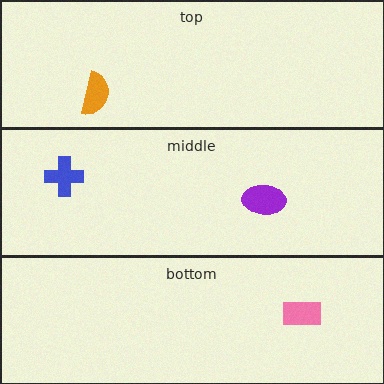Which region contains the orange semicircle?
The top region.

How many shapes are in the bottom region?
1.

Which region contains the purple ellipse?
The middle region.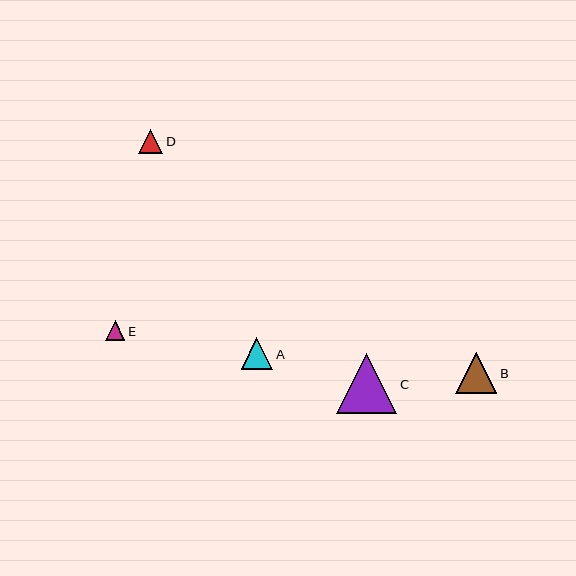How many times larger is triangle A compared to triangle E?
Triangle A is approximately 1.6 times the size of triangle E.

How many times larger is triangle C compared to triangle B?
Triangle C is approximately 1.5 times the size of triangle B.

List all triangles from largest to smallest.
From largest to smallest: C, B, A, D, E.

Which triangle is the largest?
Triangle C is the largest with a size of approximately 60 pixels.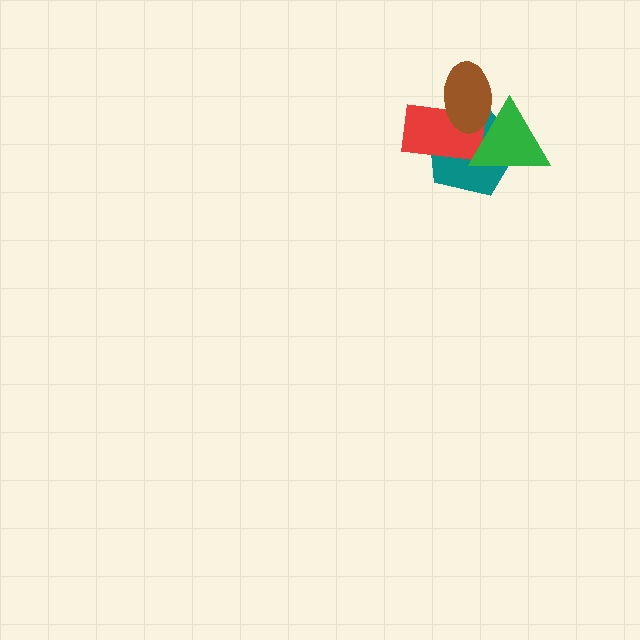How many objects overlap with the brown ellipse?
3 objects overlap with the brown ellipse.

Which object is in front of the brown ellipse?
The green triangle is in front of the brown ellipse.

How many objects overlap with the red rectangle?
3 objects overlap with the red rectangle.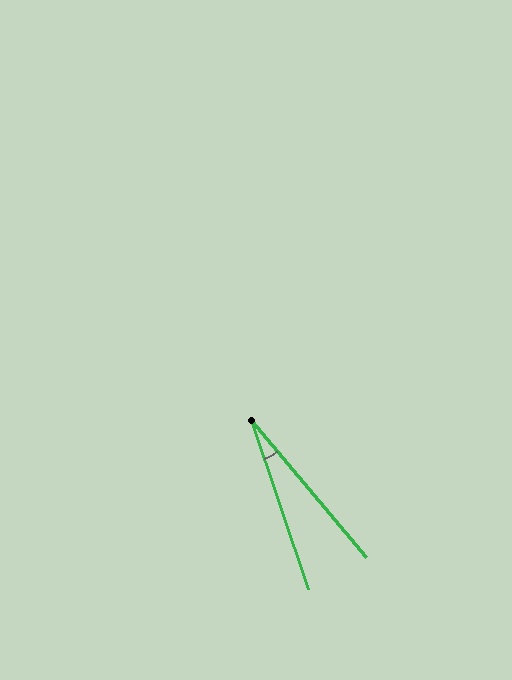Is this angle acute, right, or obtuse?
It is acute.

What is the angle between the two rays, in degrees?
Approximately 21 degrees.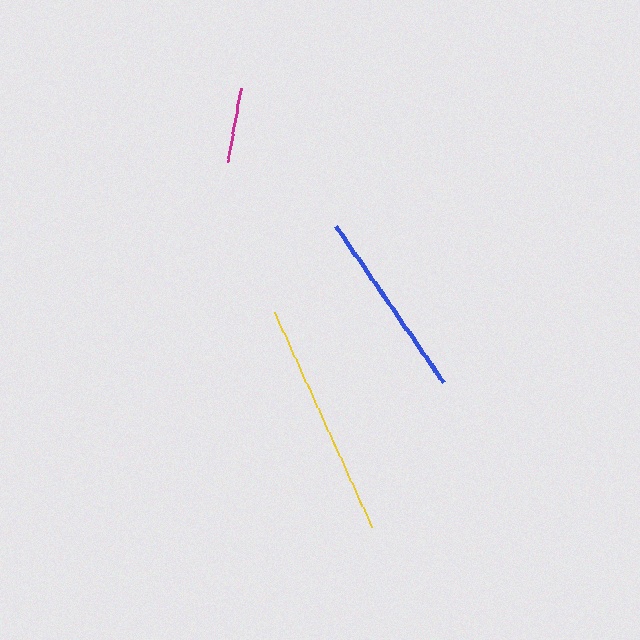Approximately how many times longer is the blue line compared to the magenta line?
The blue line is approximately 2.6 times the length of the magenta line.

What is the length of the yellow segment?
The yellow segment is approximately 236 pixels long.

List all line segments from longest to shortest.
From longest to shortest: yellow, blue, magenta.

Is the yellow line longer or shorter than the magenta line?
The yellow line is longer than the magenta line.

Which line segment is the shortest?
The magenta line is the shortest at approximately 74 pixels.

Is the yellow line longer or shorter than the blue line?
The yellow line is longer than the blue line.